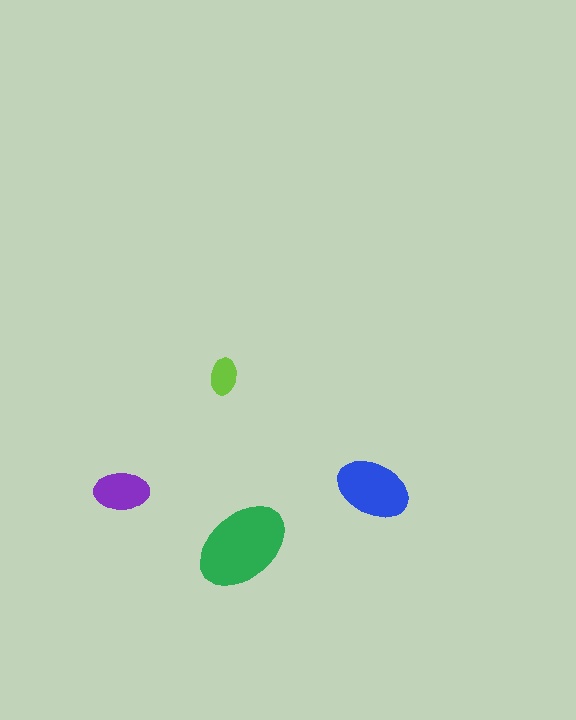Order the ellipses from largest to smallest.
the green one, the blue one, the purple one, the lime one.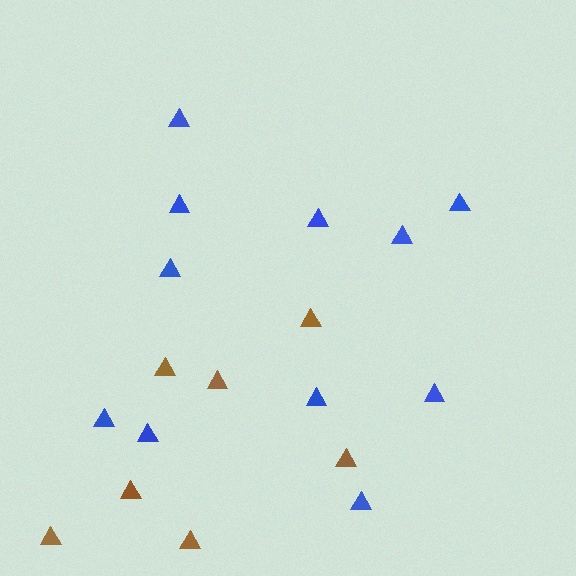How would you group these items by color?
There are 2 groups: one group of blue triangles (11) and one group of brown triangles (7).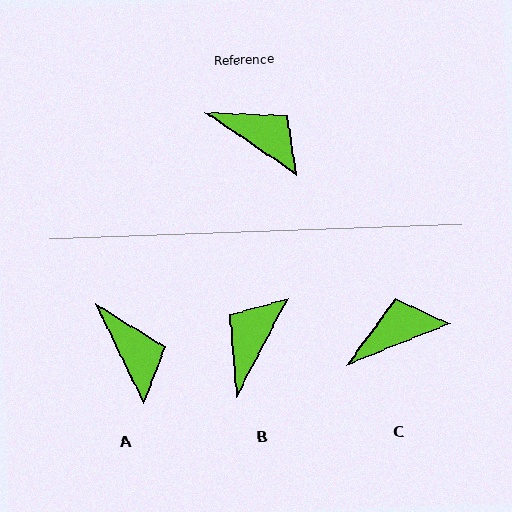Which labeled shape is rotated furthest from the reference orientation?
B, about 96 degrees away.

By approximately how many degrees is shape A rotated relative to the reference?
Approximately 30 degrees clockwise.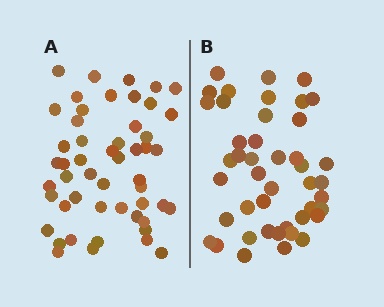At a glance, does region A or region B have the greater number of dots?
Region A (the left region) has more dots.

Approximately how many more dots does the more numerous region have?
Region A has roughly 8 or so more dots than region B.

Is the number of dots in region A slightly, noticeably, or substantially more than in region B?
Region A has only slightly more — the two regions are fairly close. The ratio is roughly 1.2 to 1.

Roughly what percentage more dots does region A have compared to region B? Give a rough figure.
About 15% more.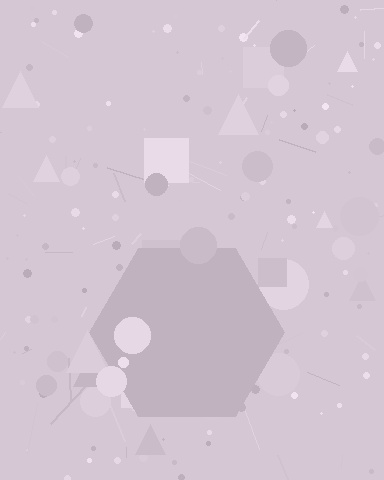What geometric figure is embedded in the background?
A hexagon is embedded in the background.